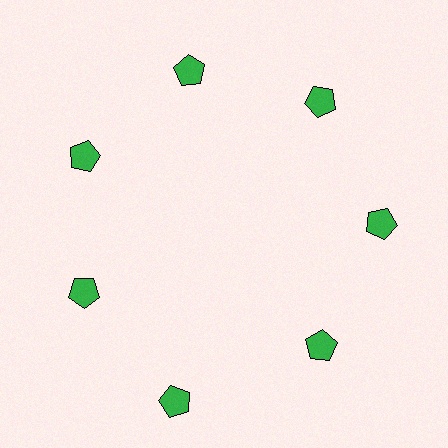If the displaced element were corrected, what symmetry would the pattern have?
It would have 7-fold rotational symmetry — the pattern would map onto itself every 51 degrees.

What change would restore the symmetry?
The symmetry would be restored by moving it inward, back onto the ring so that all 7 pentagons sit at equal angles and equal distance from the center.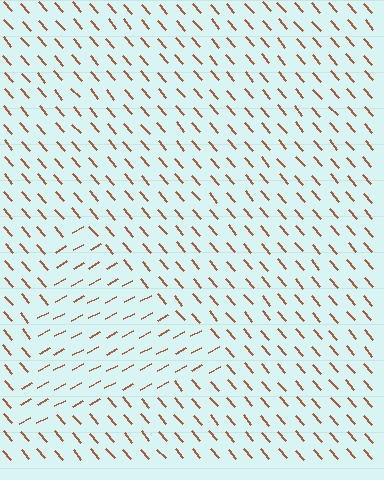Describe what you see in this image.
The image is filled with small brown line segments. A triangle region in the image has lines oriented differently from the surrounding lines, creating a visible texture boundary.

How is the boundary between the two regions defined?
The boundary is defined purely by a change in line orientation (approximately 78 degrees difference). All lines are the same color and thickness.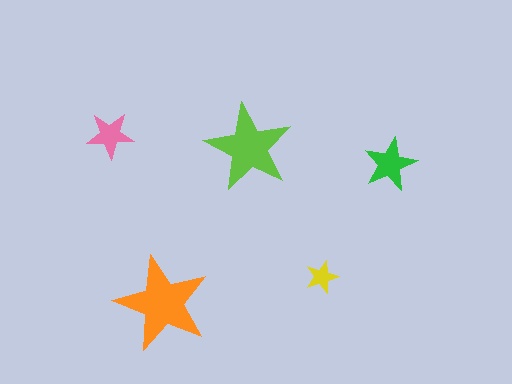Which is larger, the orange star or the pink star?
The orange one.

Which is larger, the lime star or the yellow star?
The lime one.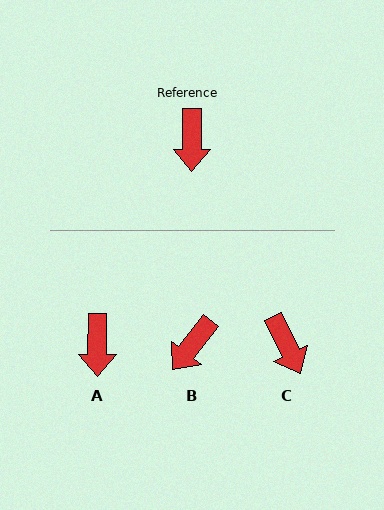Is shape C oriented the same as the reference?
No, it is off by about 26 degrees.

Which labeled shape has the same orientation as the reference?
A.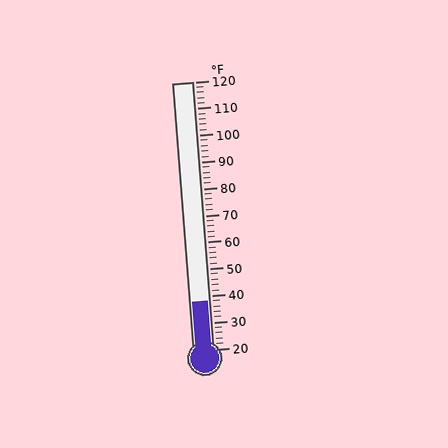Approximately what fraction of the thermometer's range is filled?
The thermometer is filled to approximately 20% of its range.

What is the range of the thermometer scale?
The thermometer scale ranges from 20°F to 120°F.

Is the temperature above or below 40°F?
The temperature is below 40°F.